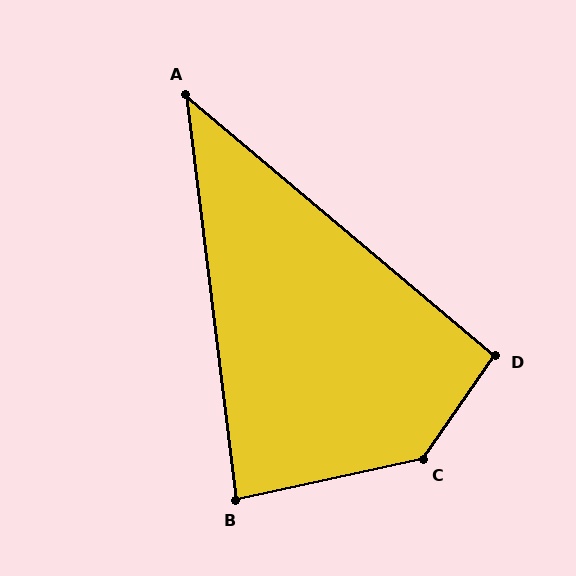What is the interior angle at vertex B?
Approximately 85 degrees (acute).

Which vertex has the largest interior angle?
C, at approximately 137 degrees.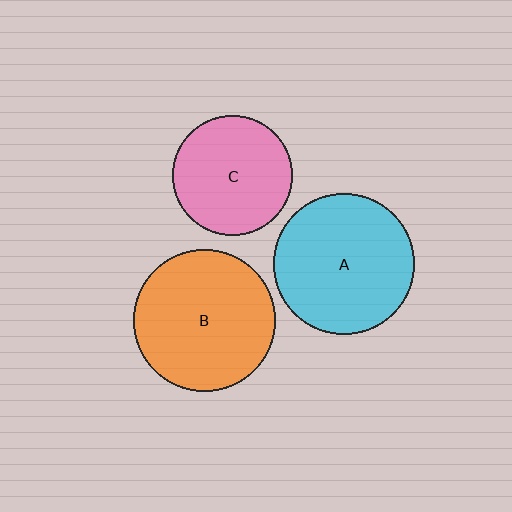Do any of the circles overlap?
No, none of the circles overlap.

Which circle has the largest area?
Circle B (orange).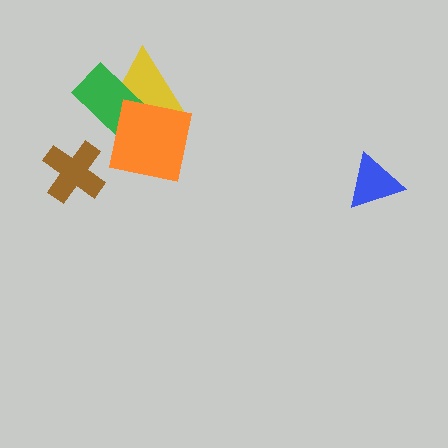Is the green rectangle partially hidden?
Yes, it is partially covered by another shape.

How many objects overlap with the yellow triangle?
2 objects overlap with the yellow triangle.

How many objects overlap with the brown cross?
0 objects overlap with the brown cross.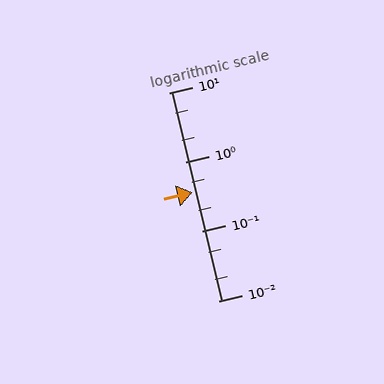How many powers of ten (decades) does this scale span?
The scale spans 3 decades, from 0.01 to 10.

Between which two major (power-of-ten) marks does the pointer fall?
The pointer is between 0.1 and 1.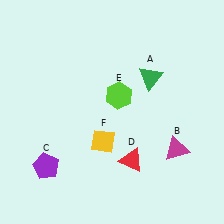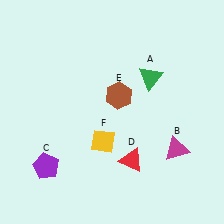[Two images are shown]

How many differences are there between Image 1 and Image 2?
There is 1 difference between the two images.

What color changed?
The hexagon (E) changed from lime in Image 1 to brown in Image 2.